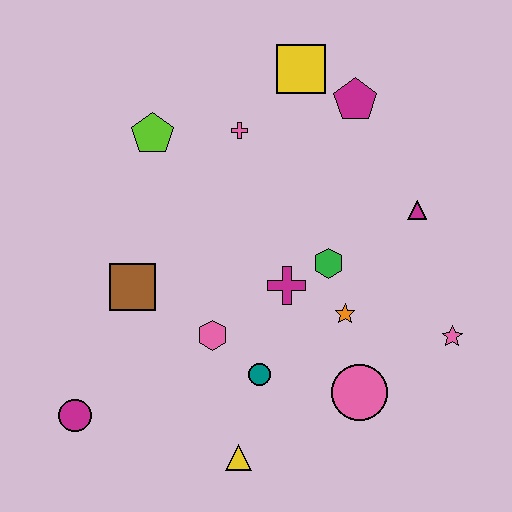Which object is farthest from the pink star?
The magenta circle is farthest from the pink star.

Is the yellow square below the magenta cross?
No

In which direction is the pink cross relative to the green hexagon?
The pink cross is above the green hexagon.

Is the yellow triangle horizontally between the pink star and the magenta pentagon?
No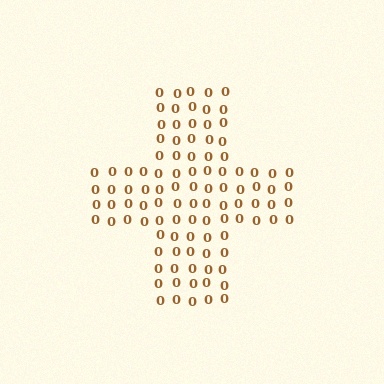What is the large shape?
The large shape is a cross.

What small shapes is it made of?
It is made of small digit 0's.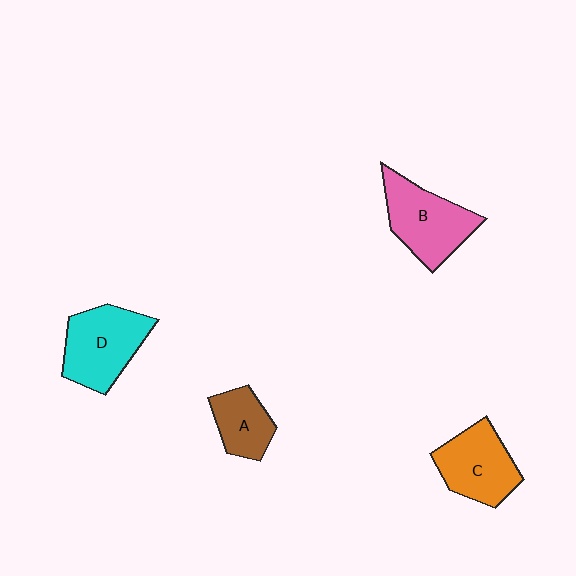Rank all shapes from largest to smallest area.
From largest to smallest: D (cyan), B (pink), C (orange), A (brown).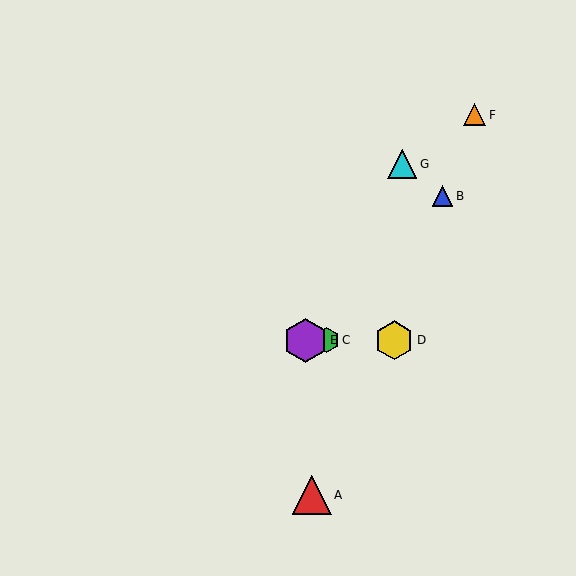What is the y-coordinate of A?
Object A is at y≈495.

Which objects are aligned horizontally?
Objects C, D, E are aligned horizontally.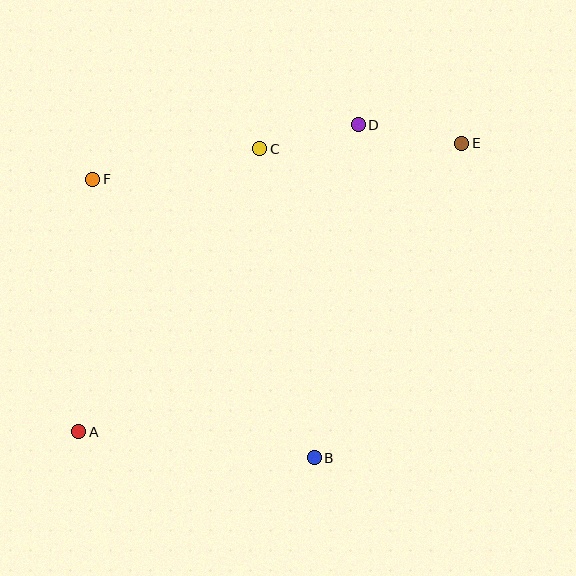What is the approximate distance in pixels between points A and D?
The distance between A and D is approximately 415 pixels.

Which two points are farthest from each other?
Points A and E are farthest from each other.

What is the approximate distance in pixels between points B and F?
The distance between B and F is approximately 356 pixels.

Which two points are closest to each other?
Points C and D are closest to each other.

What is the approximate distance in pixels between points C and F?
The distance between C and F is approximately 170 pixels.